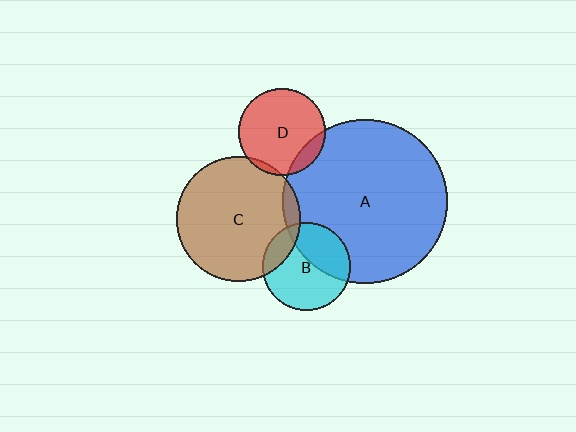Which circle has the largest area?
Circle A (blue).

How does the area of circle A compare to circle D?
Approximately 3.6 times.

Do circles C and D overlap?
Yes.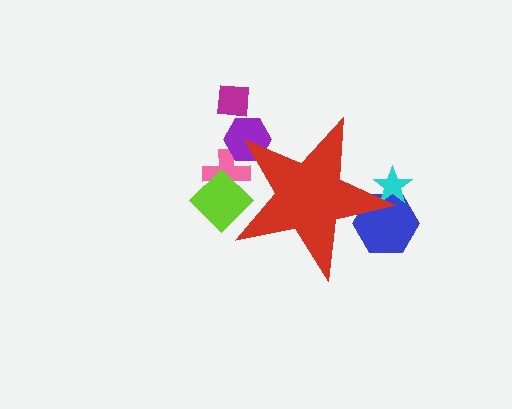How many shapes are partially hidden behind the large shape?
5 shapes are partially hidden.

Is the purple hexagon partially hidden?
Yes, the purple hexagon is partially hidden behind the red star.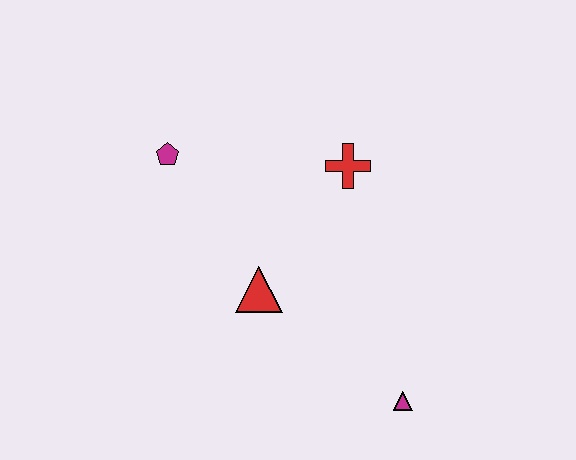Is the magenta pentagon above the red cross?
Yes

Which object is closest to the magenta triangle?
The red triangle is closest to the magenta triangle.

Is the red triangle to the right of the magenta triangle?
No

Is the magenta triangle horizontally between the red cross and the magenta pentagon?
No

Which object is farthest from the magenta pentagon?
The magenta triangle is farthest from the magenta pentagon.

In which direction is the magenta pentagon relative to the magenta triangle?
The magenta pentagon is above the magenta triangle.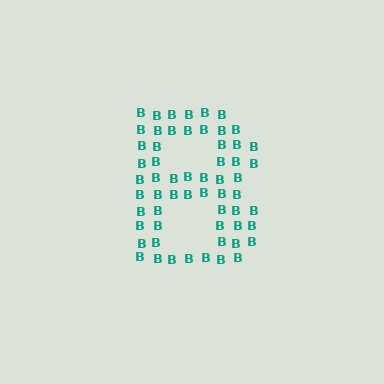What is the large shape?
The large shape is the letter B.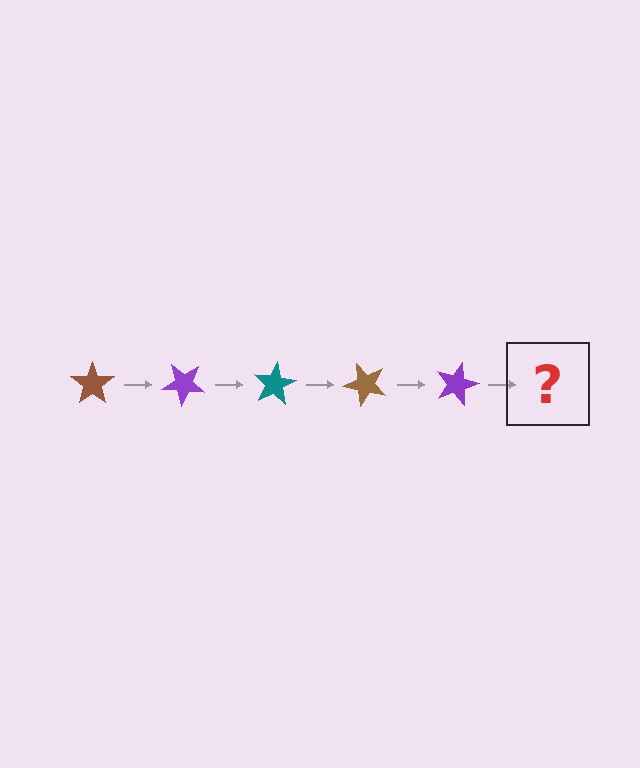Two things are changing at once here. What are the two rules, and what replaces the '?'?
The two rules are that it rotates 40 degrees each step and the color cycles through brown, purple, and teal. The '?' should be a teal star, rotated 200 degrees from the start.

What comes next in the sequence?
The next element should be a teal star, rotated 200 degrees from the start.